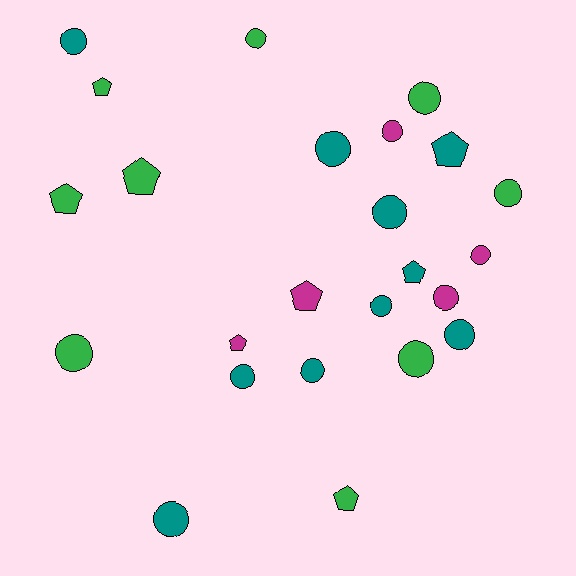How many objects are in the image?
There are 24 objects.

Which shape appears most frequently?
Circle, with 16 objects.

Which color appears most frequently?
Teal, with 10 objects.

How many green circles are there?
There are 5 green circles.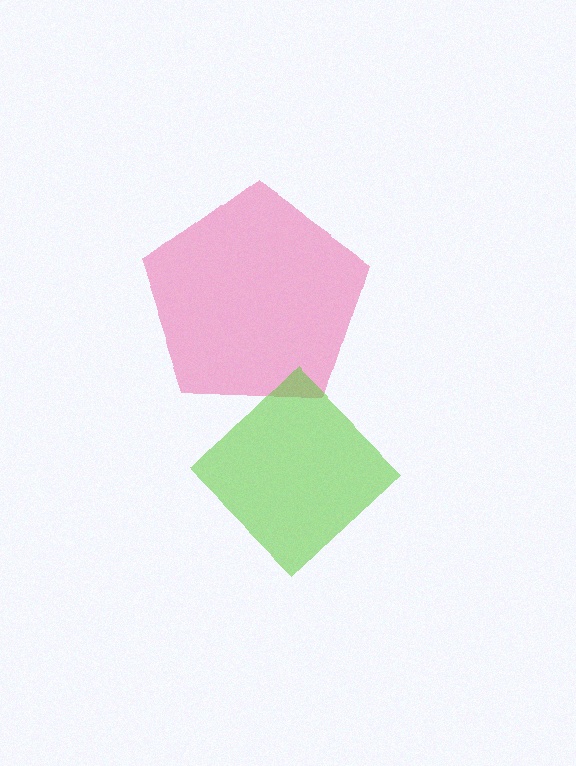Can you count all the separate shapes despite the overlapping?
Yes, there are 2 separate shapes.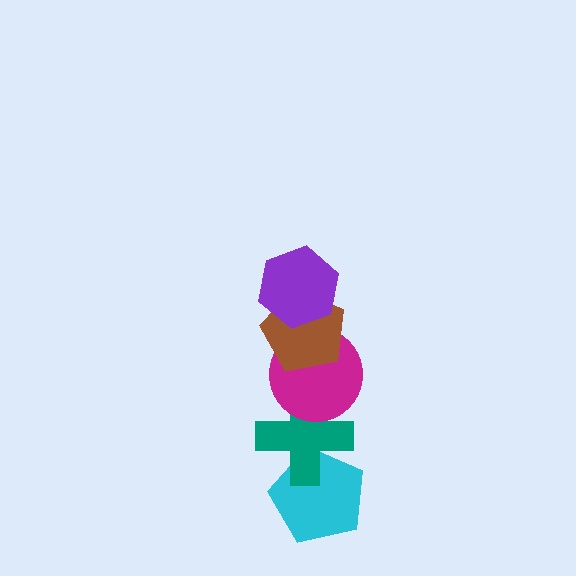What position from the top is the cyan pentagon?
The cyan pentagon is 5th from the top.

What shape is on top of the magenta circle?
The brown pentagon is on top of the magenta circle.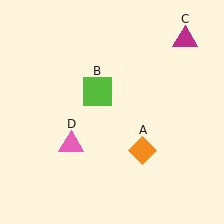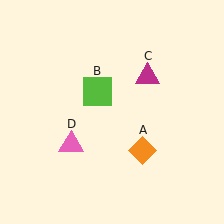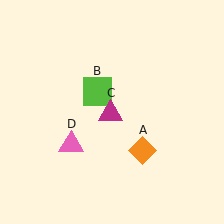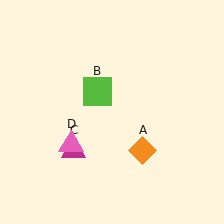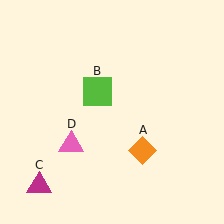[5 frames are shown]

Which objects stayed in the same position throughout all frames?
Orange diamond (object A) and lime square (object B) and pink triangle (object D) remained stationary.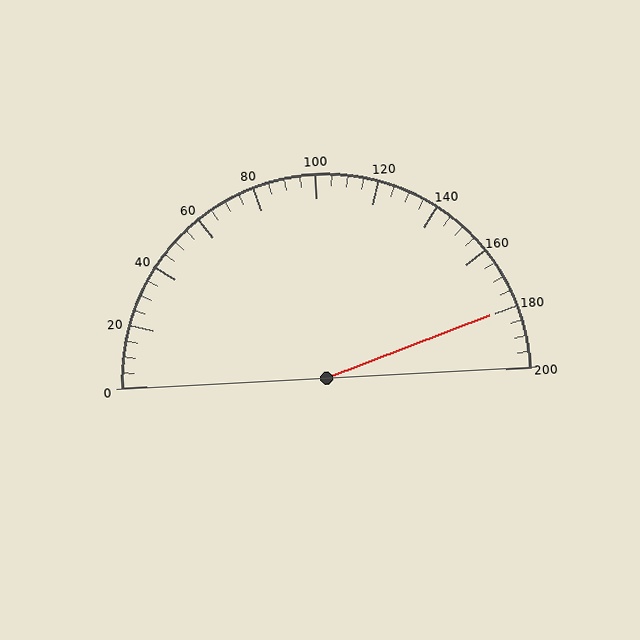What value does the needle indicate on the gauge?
The needle indicates approximately 180.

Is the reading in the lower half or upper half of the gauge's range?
The reading is in the upper half of the range (0 to 200).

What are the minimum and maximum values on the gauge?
The gauge ranges from 0 to 200.